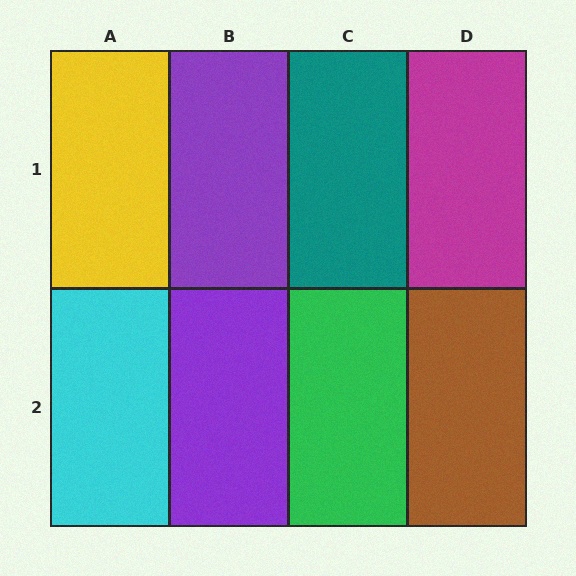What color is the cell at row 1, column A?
Yellow.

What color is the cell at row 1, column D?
Magenta.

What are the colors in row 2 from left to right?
Cyan, purple, green, brown.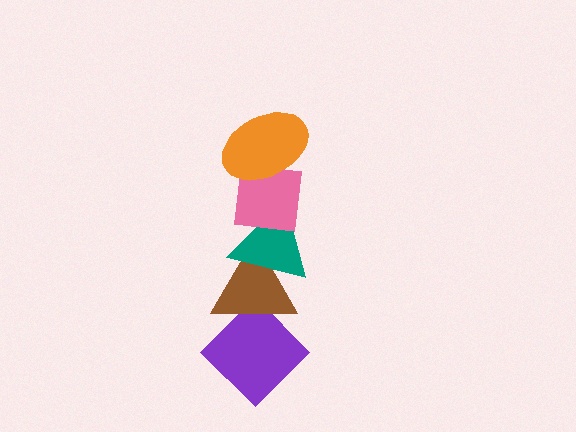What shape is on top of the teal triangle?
The pink square is on top of the teal triangle.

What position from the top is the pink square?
The pink square is 2nd from the top.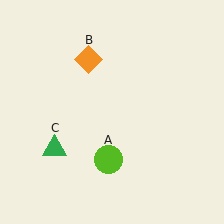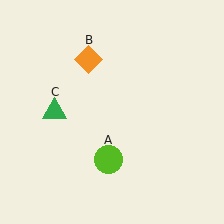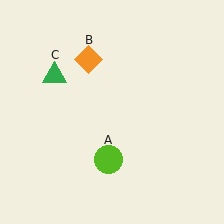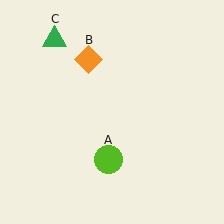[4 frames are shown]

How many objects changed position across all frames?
1 object changed position: green triangle (object C).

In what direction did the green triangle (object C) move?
The green triangle (object C) moved up.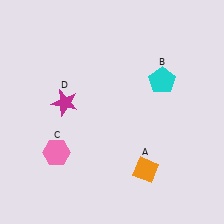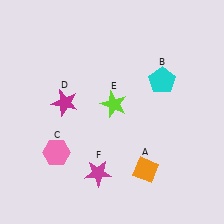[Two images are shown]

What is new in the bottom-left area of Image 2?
A magenta star (F) was added in the bottom-left area of Image 2.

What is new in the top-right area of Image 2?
A lime star (E) was added in the top-right area of Image 2.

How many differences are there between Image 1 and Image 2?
There are 2 differences between the two images.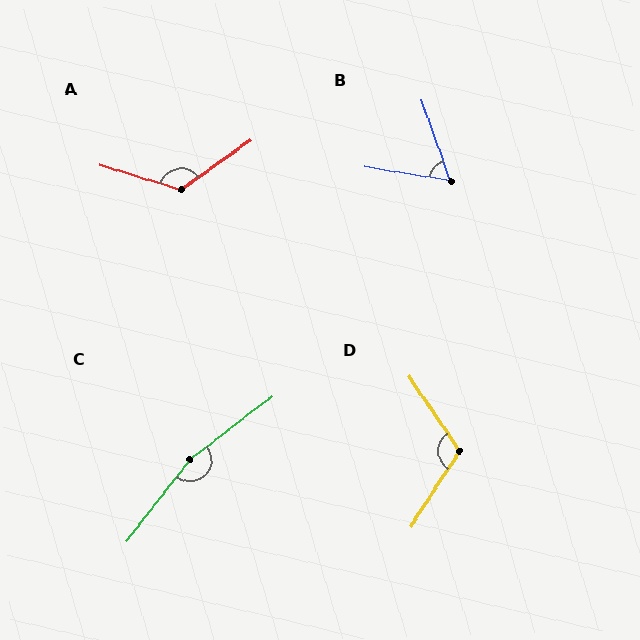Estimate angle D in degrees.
Approximately 113 degrees.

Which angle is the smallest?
B, at approximately 61 degrees.